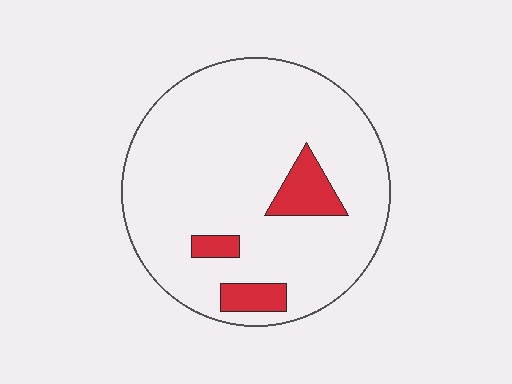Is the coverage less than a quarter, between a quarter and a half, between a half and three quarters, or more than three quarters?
Less than a quarter.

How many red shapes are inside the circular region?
3.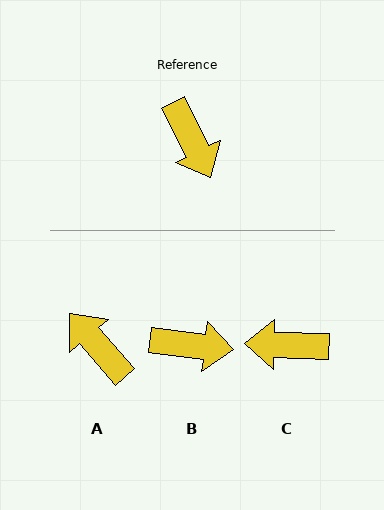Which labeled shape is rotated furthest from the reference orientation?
A, about 166 degrees away.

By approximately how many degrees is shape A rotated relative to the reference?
Approximately 166 degrees clockwise.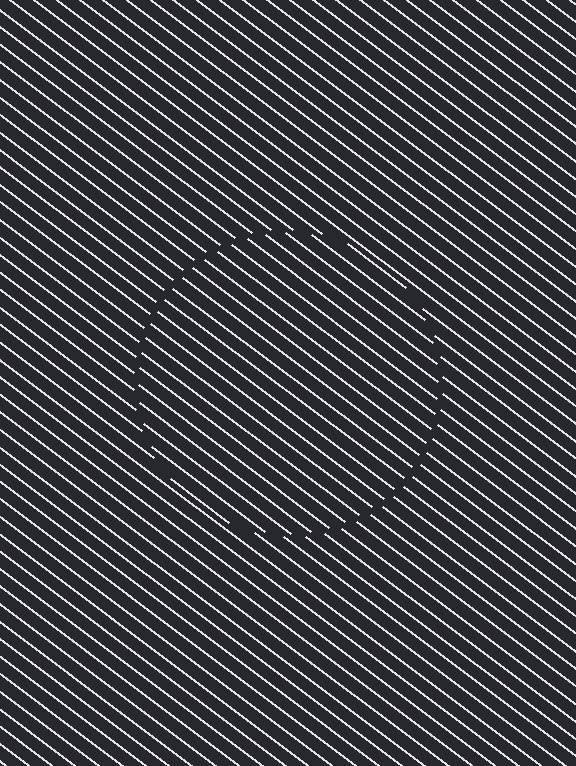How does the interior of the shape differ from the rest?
The interior of the shape contains the same grating, shifted by half a period — the contour is defined by the phase discontinuity where line-ends from the inner and outer gratings abut.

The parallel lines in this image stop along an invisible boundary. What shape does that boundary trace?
An illusory circle. The interior of the shape contains the same grating, shifted by half a period — the contour is defined by the phase discontinuity where line-ends from the inner and outer gratings abut.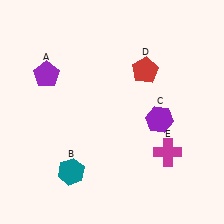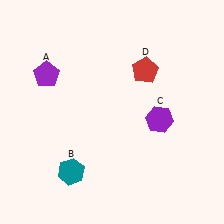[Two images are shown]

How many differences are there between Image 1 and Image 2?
There is 1 difference between the two images.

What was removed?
The magenta cross (E) was removed in Image 2.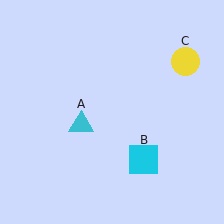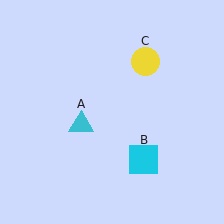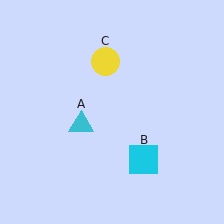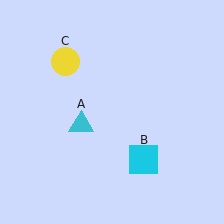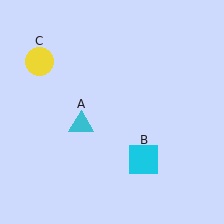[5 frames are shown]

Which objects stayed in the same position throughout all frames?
Cyan triangle (object A) and cyan square (object B) remained stationary.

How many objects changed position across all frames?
1 object changed position: yellow circle (object C).